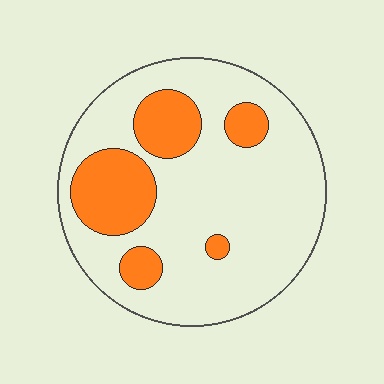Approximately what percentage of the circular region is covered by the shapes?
Approximately 25%.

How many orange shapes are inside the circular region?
5.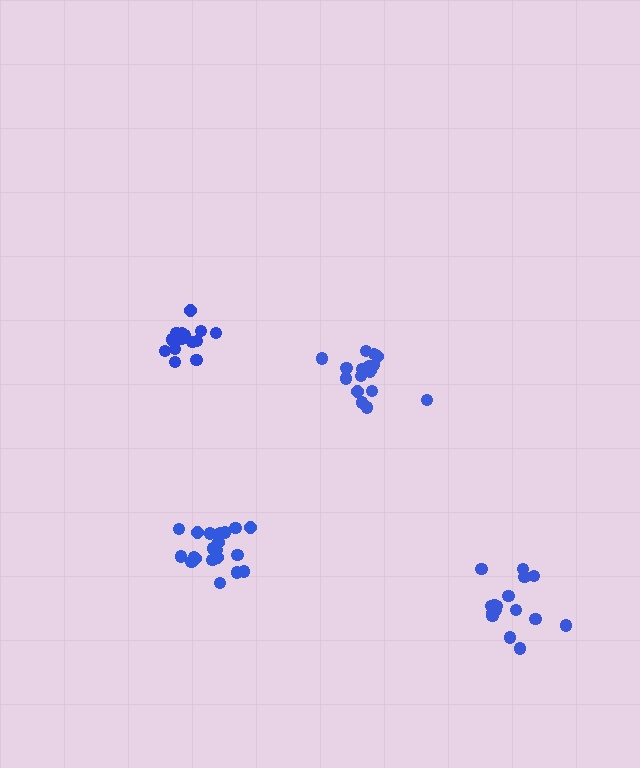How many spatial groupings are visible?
There are 4 spatial groupings.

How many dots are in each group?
Group 1: 16 dots, Group 2: 15 dots, Group 3: 17 dots, Group 4: 20 dots (68 total).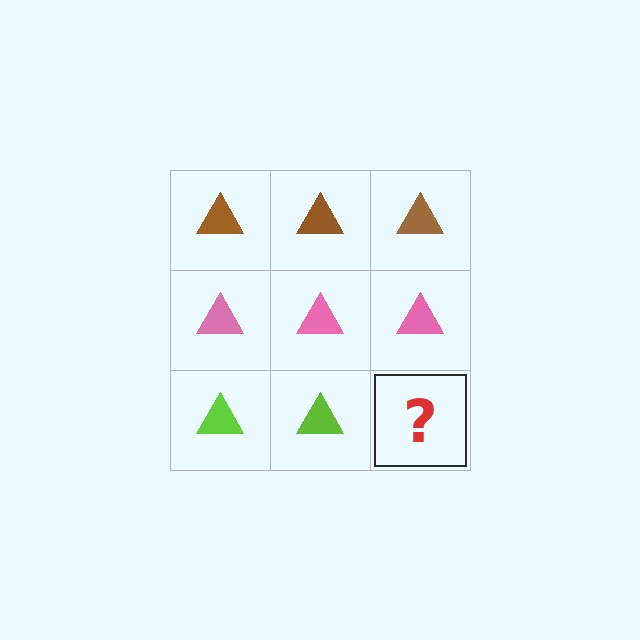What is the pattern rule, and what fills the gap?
The rule is that each row has a consistent color. The gap should be filled with a lime triangle.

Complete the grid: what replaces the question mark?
The question mark should be replaced with a lime triangle.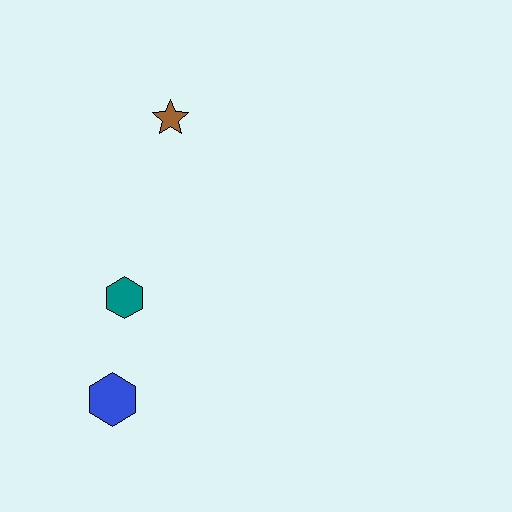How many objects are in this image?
There are 3 objects.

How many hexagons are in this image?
There are 2 hexagons.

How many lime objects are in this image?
There are no lime objects.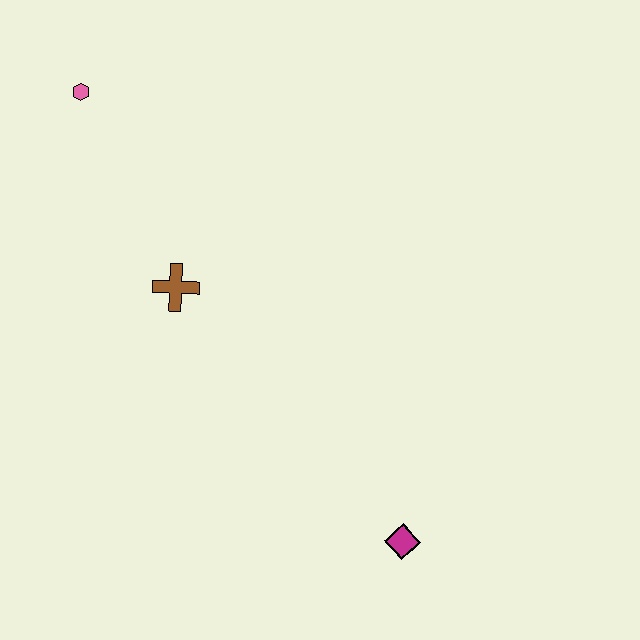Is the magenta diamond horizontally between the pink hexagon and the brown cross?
No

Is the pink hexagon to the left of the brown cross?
Yes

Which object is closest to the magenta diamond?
The brown cross is closest to the magenta diamond.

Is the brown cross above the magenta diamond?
Yes